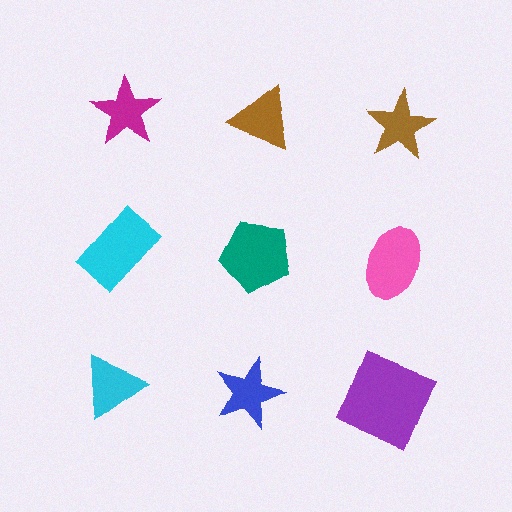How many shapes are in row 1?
3 shapes.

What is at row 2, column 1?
A cyan rectangle.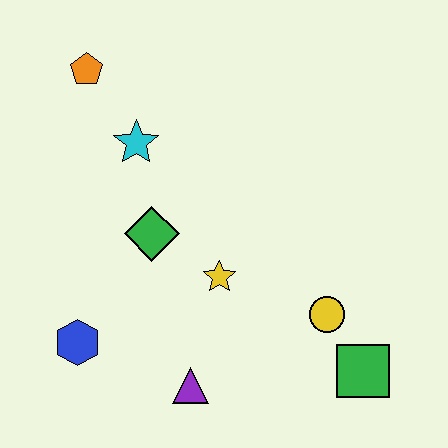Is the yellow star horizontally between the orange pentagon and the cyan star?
No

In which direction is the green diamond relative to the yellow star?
The green diamond is to the left of the yellow star.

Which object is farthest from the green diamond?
The green square is farthest from the green diamond.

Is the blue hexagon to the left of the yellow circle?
Yes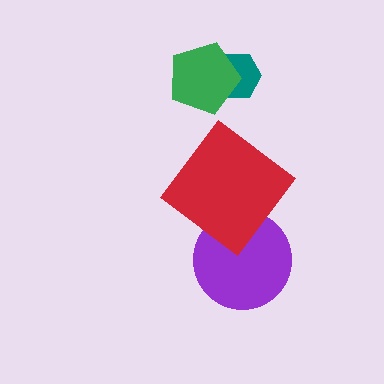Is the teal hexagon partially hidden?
Yes, it is partially covered by another shape.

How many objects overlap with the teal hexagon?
1 object overlaps with the teal hexagon.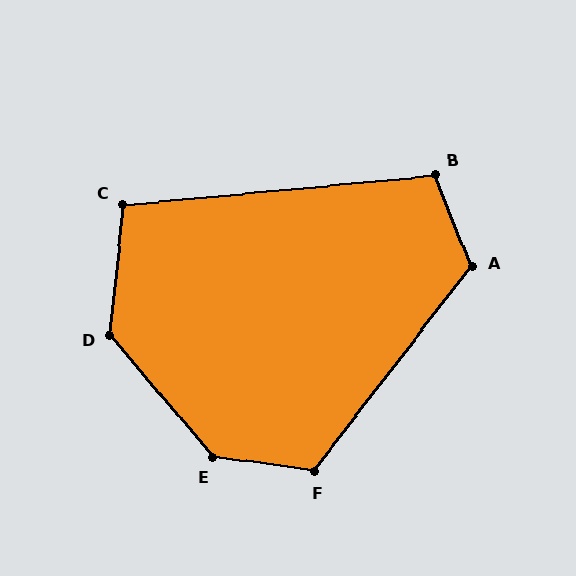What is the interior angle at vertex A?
Approximately 120 degrees (obtuse).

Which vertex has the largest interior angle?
E, at approximately 138 degrees.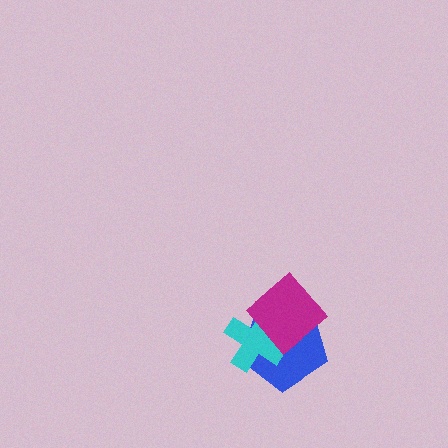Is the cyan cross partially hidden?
Yes, it is partially covered by another shape.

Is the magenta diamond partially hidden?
No, no other shape covers it.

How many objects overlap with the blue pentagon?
2 objects overlap with the blue pentagon.